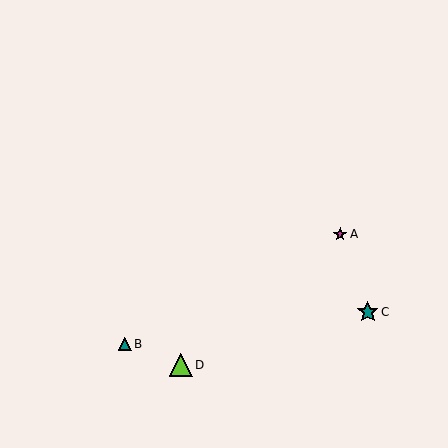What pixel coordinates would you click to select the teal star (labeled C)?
Click at (368, 312) to select the teal star C.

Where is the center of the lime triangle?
The center of the lime triangle is at (181, 365).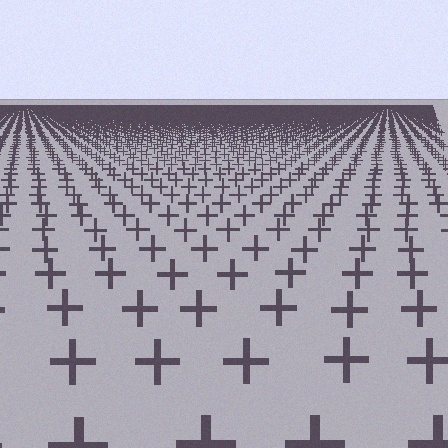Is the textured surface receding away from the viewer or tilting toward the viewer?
The surface is receding away from the viewer. Texture elements get smaller and denser toward the top.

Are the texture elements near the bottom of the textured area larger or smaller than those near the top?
Larger. Near the bottom, elements are closer to the viewer and appear at a bigger on-screen size.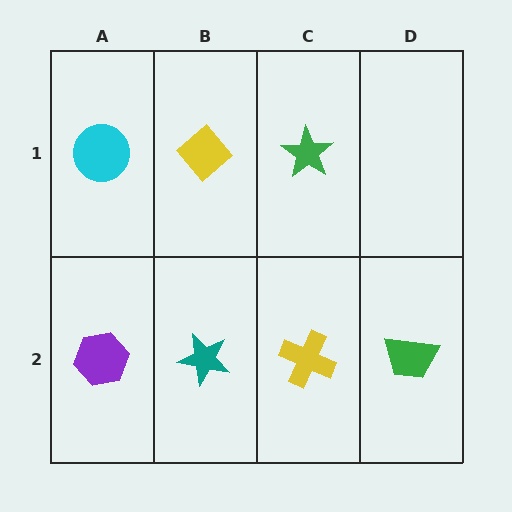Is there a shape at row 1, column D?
No, that cell is empty.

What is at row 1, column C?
A green star.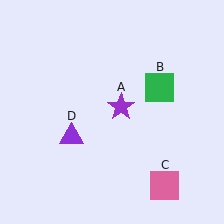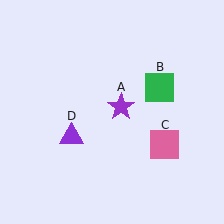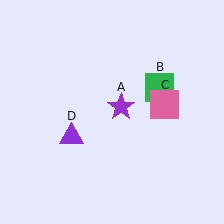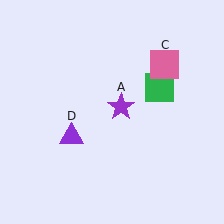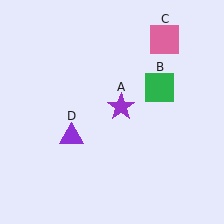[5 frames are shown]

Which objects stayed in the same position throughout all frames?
Purple star (object A) and green square (object B) and purple triangle (object D) remained stationary.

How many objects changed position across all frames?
1 object changed position: pink square (object C).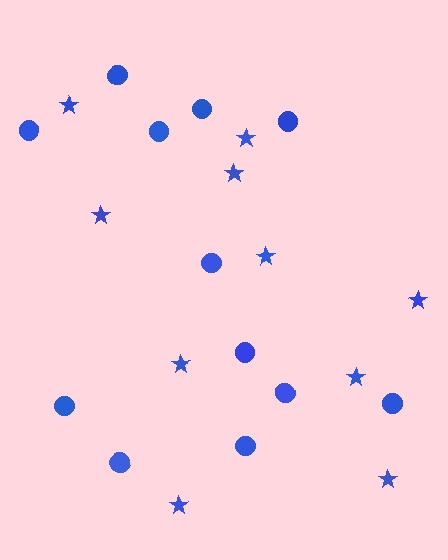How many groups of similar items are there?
There are 2 groups: one group of circles (12) and one group of stars (10).